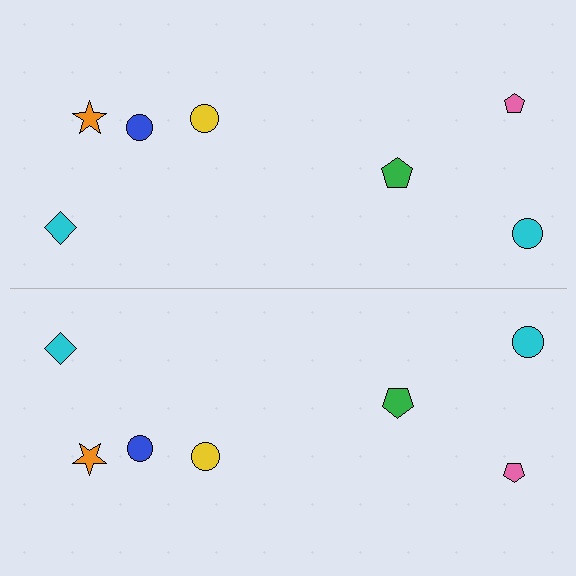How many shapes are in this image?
There are 14 shapes in this image.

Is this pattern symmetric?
Yes, this pattern has bilateral (reflection) symmetry.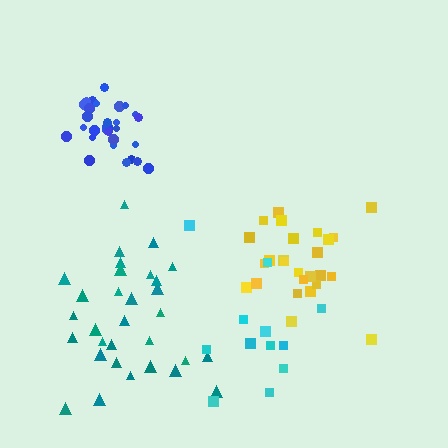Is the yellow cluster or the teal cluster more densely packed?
Yellow.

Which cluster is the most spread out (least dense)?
Cyan.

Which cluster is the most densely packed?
Blue.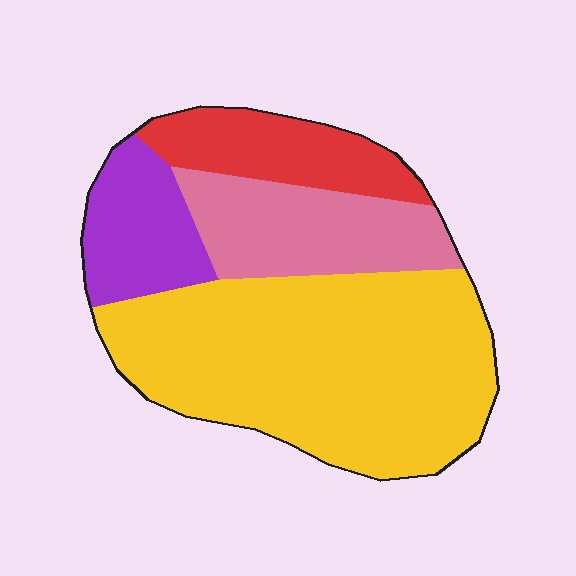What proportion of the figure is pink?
Pink covers around 20% of the figure.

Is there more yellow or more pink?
Yellow.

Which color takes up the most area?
Yellow, at roughly 55%.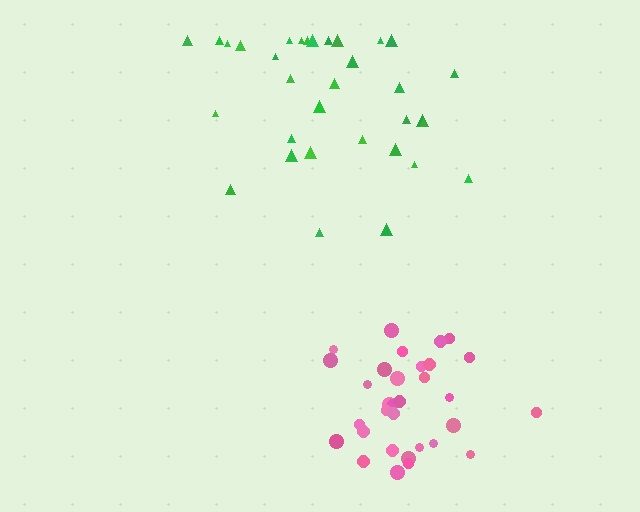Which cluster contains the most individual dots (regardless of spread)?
Green (33).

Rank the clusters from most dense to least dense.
pink, green.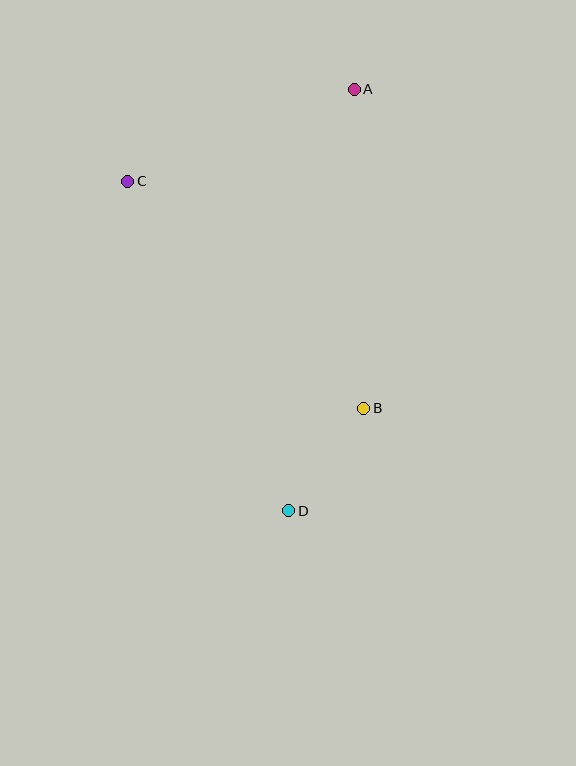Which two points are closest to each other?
Points B and D are closest to each other.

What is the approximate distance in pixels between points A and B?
The distance between A and B is approximately 319 pixels.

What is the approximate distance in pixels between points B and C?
The distance between B and C is approximately 328 pixels.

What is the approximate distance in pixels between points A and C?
The distance between A and C is approximately 245 pixels.